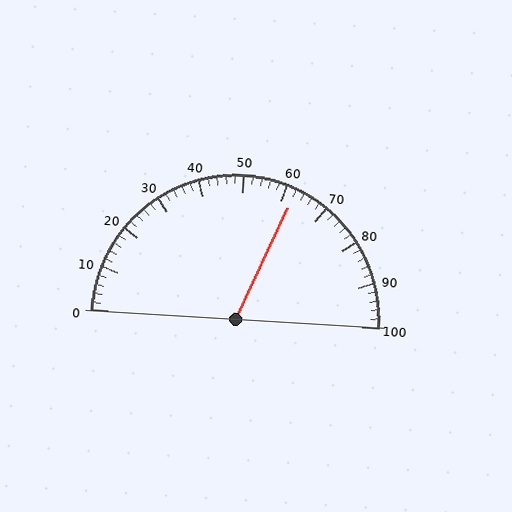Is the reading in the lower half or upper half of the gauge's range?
The reading is in the upper half of the range (0 to 100).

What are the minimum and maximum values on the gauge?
The gauge ranges from 0 to 100.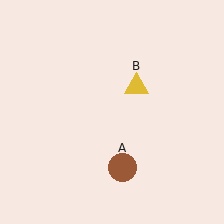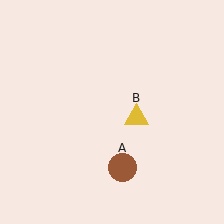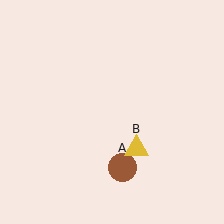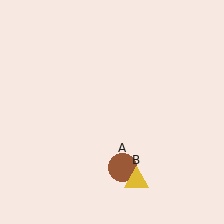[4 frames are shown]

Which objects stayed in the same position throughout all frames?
Brown circle (object A) remained stationary.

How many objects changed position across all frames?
1 object changed position: yellow triangle (object B).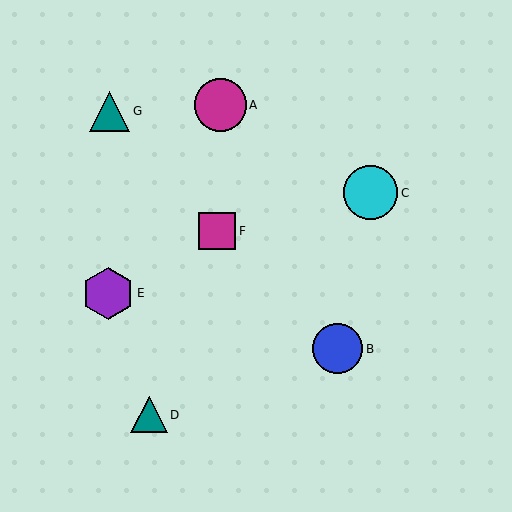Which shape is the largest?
The cyan circle (labeled C) is the largest.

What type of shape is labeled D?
Shape D is a teal triangle.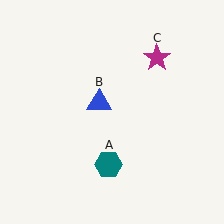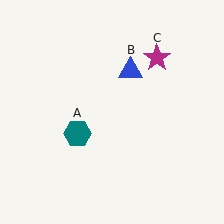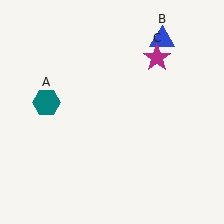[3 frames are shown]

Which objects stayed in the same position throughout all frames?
Magenta star (object C) remained stationary.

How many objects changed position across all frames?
2 objects changed position: teal hexagon (object A), blue triangle (object B).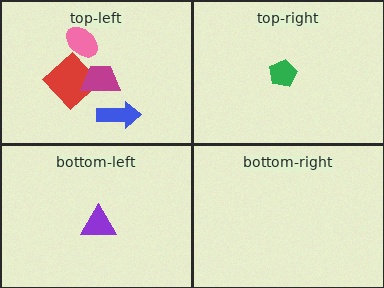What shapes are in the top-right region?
The green pentagon.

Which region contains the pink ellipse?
The top-left region.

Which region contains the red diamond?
The top-left region.